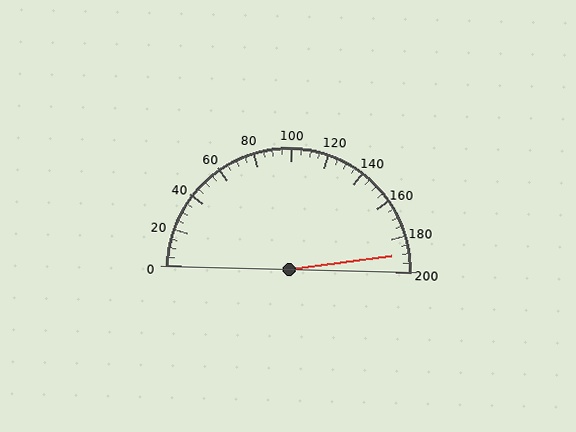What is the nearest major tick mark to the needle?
The nearest major tick mark is 200.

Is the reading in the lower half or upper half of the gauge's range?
The reading is in the upper half of the range (0 to 200).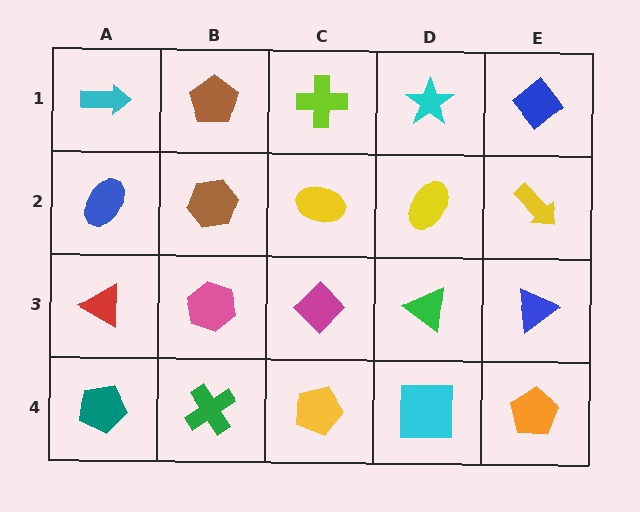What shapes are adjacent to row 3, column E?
A yellow arrow (row 2, column E), an orange pentagon (row 4, column E), a green triangle (row 3, column D).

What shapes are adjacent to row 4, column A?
A red triangle (row 3, column A), a green cross (row 4, column B).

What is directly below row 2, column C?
A magenta diamond.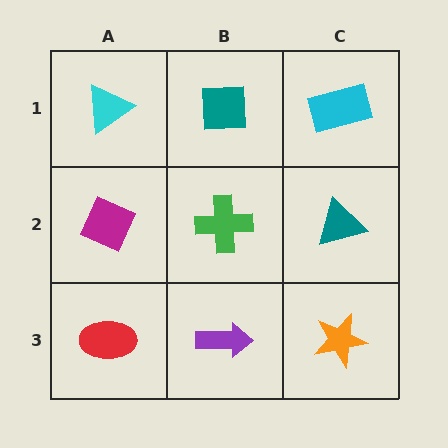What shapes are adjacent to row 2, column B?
A teal square (row 1, column B), a purple arrow (row 3, column B), a magenta diamond (row 2, column A), a teal triangle (row 2, column C).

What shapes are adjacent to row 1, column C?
A teal triangle (row 2, column C), a teal square (row 1, column B).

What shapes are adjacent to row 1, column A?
A magenta diamond (row 2, column A), a teal square (row 1, column B).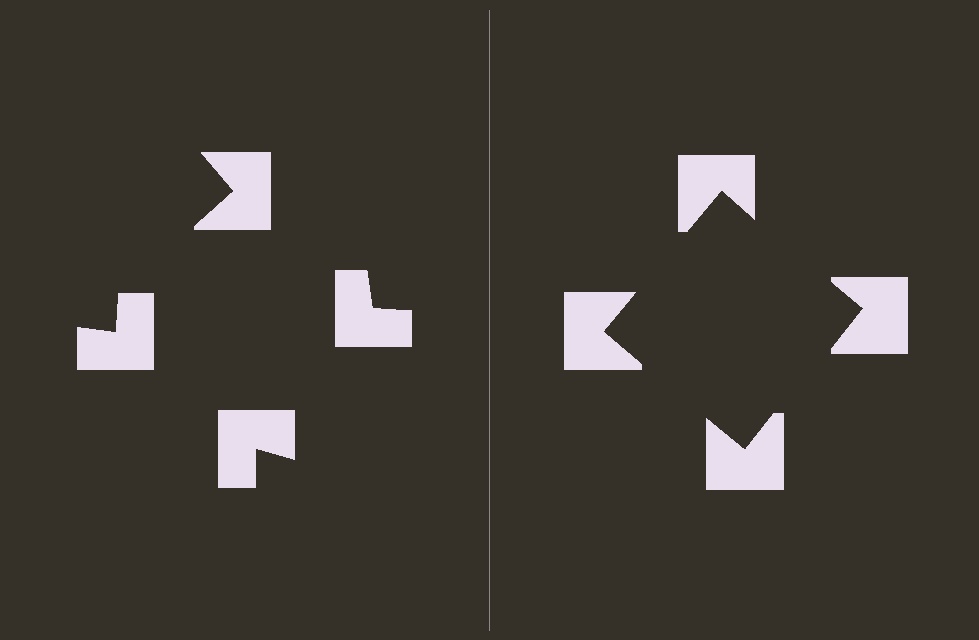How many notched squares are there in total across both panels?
8 — 4 on each side.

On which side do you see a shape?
An illusory square appears on the right side. On the left side the wedge cuts are rotated, so no coherent shape forms.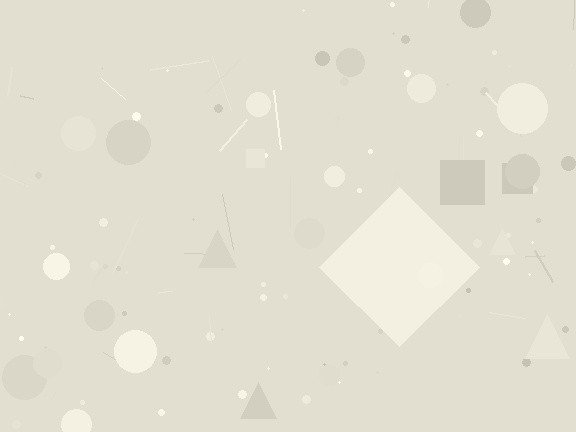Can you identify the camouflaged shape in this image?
The camouflaged shape is a diamond.